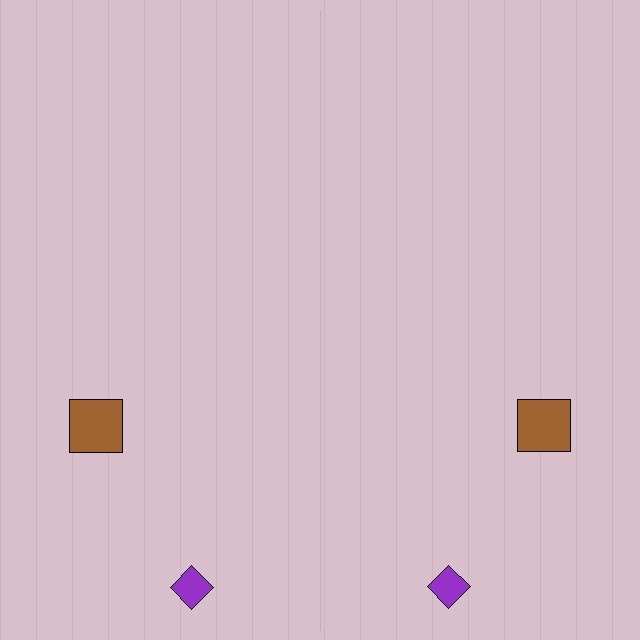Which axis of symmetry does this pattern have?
The pattern has a vertical axis of symmetry running through the center of the image.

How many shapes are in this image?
There are 4 shapes in this image.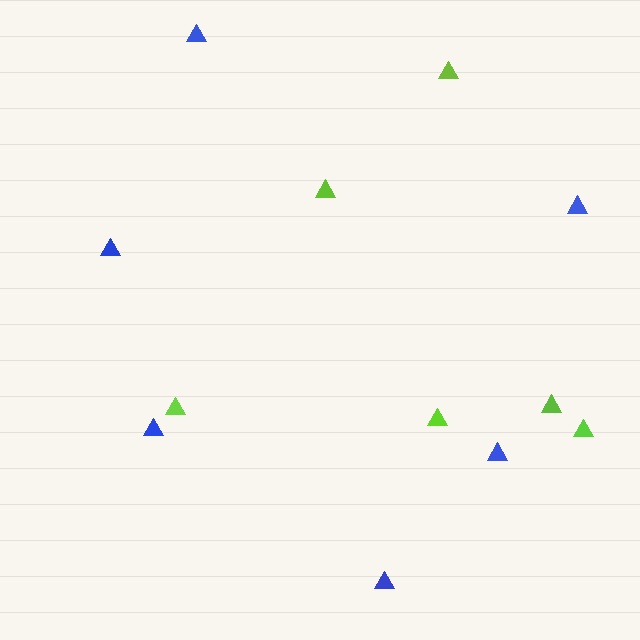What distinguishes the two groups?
There are 2 groups: one group of blue triangles (6) and one group of lime triangles (6).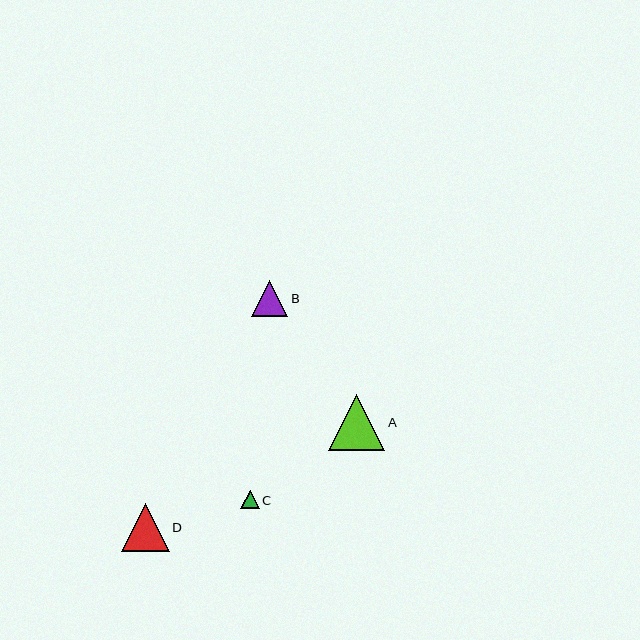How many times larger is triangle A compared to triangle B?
Triangle A is approximately 1.6 times the size of triangle B.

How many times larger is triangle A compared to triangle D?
Triangle A is approximately 1.2 times the size of triangle D.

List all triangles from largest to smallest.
From largest to smallest: A, D, B, C.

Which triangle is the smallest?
Triangle C is the smallest with a size of approximately 18 pixels.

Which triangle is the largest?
Triangle A is the largest with a size of approximately 56 pixels.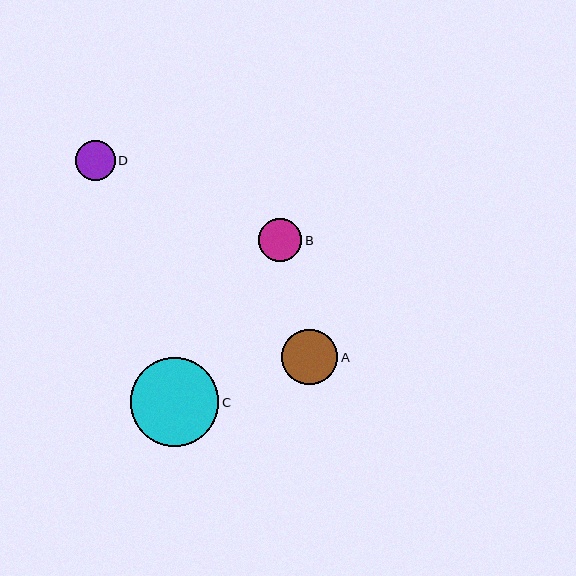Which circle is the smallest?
Circle D is the smallest with a size of approximately 40 pixels.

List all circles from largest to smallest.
From largest to smallest: C, A, B, D.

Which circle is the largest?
Circle C is the largest with a size of approximately 88 pixels.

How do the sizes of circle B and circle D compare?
Circle B and circle D are approximately the same size.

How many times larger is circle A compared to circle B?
Circle A is approximately 1.3 times the size of circle B.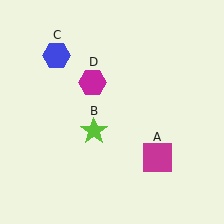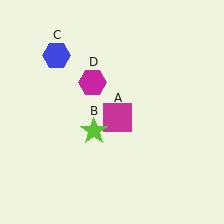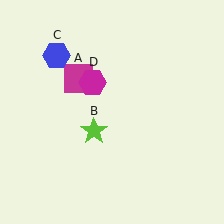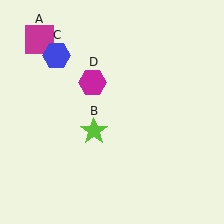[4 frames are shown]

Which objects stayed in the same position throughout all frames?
Lime star (object B) and blue hexagon (object C) and magenta hexagon (object D) remained stationary.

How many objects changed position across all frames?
1 object changed position: magenta square (object A).